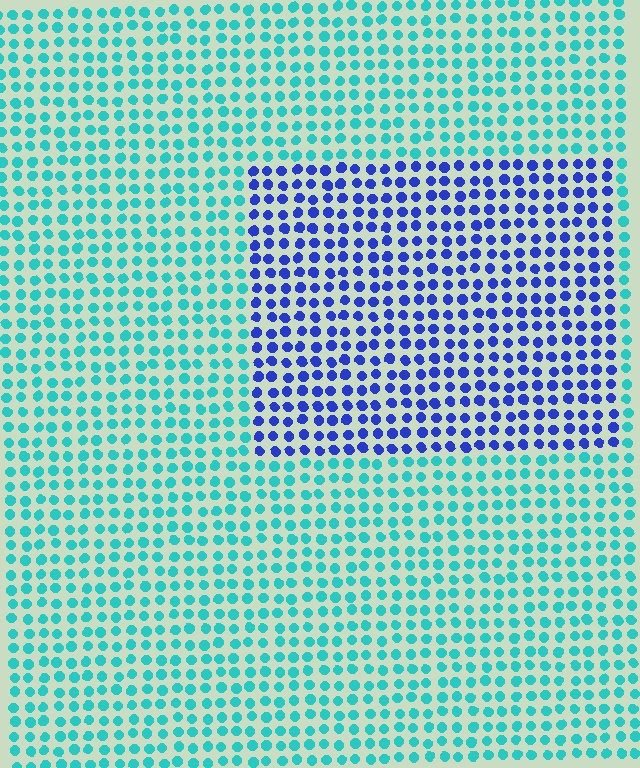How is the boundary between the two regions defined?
The boundary is defined purely by a slight shift in hue (about 55 degrees). Spacing, size, and orientation are identical on both sides.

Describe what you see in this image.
The image is filled with small cyan elements in a uniform arrangement. A rectangle-shaped region is visible where the elements are tinted to a slightly different hue, forming a subtle color boundary.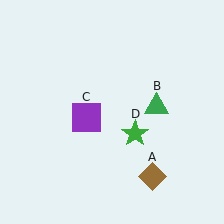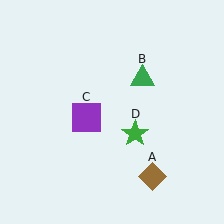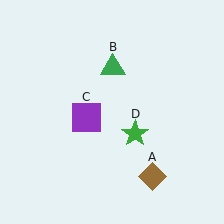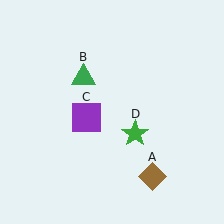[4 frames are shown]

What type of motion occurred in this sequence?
The green triangle (object B) rotated counterclockwise around the center of the scene.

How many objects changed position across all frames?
1 object changed position: green triangle (object B).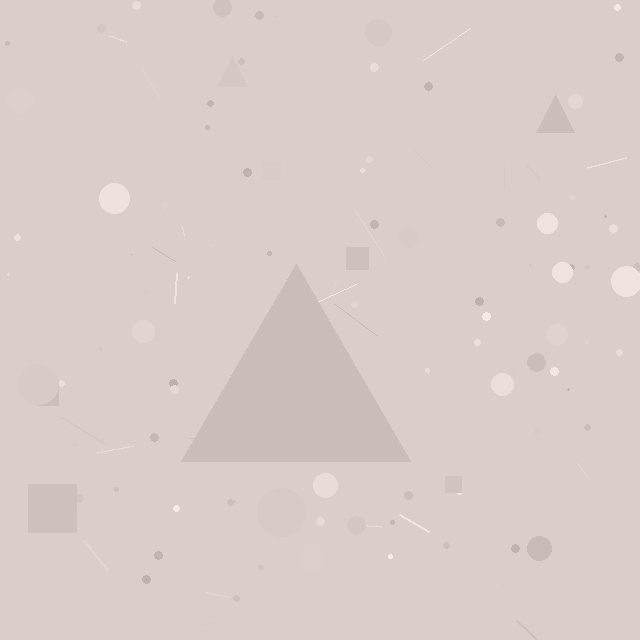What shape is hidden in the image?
A triangle is hidden in the image.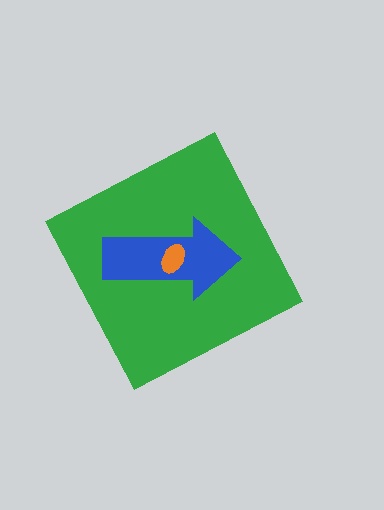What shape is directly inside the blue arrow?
The orange ellipse.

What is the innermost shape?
The orange ellipse.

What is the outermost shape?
The green diamond.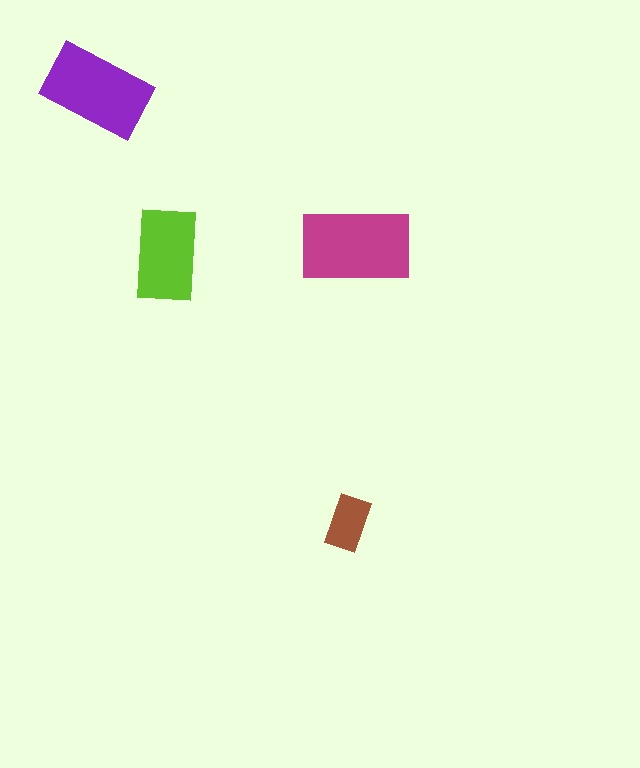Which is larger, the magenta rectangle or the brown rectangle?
The magenta one.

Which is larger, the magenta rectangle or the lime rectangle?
The magenta one.